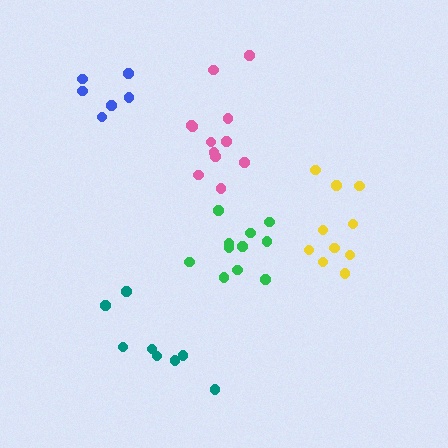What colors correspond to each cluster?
The clusters are colored: teal, blue, yellow, pink, green.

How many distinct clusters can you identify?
There are 5 distinct clusters.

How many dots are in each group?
Group 1: 8 dots, Group 2: 6 dots, Group 3: 10 dots, Group 4: 12 dots, Group 5: 11 dots (47 total).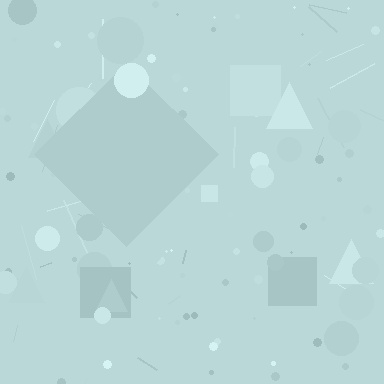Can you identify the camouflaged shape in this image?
The camouflaged shape is a diamond.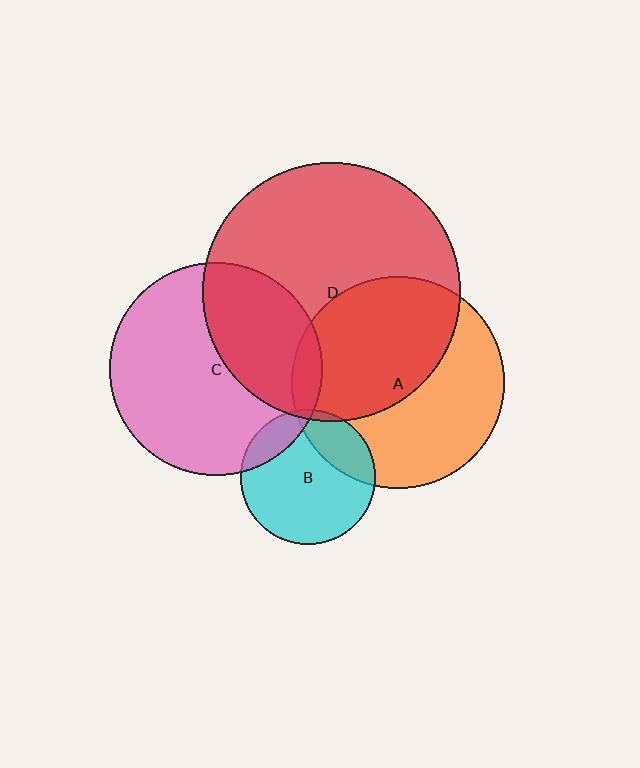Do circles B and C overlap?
Yes.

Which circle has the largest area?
Circle D (red).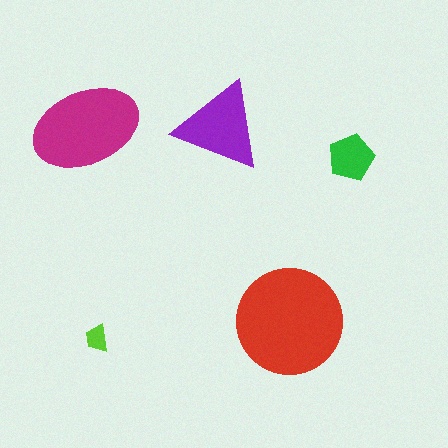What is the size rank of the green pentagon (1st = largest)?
4th.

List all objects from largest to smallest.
The red circle, the magenta ellipse, the purple triangle, the green pentagon, the lime trapezoid.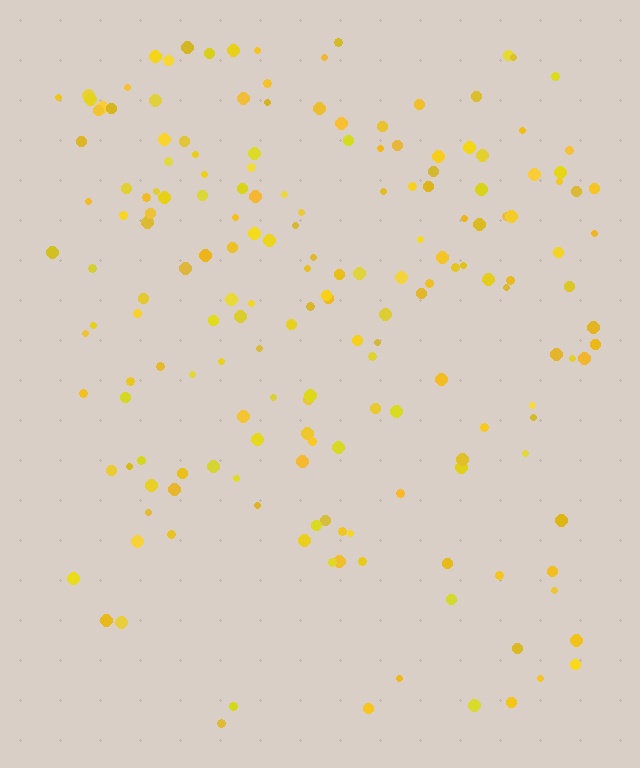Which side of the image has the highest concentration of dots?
The top.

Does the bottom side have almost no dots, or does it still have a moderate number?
Still a moderate number, just noticeably fewer than the top.